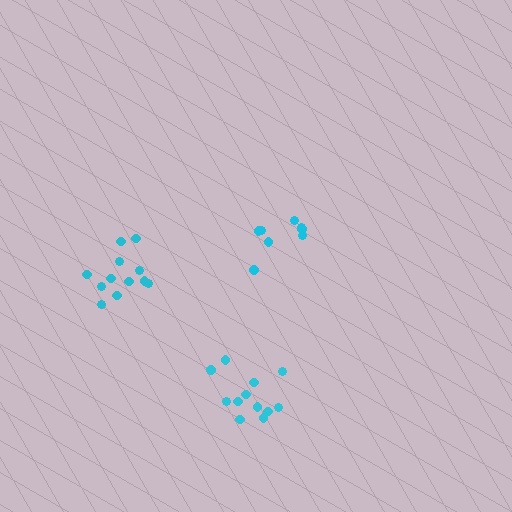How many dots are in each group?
Group 1: 8 dots, Group 2: 12 dots, Group 3: 12 dots (32 total).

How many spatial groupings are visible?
There are 3 spatial groupings.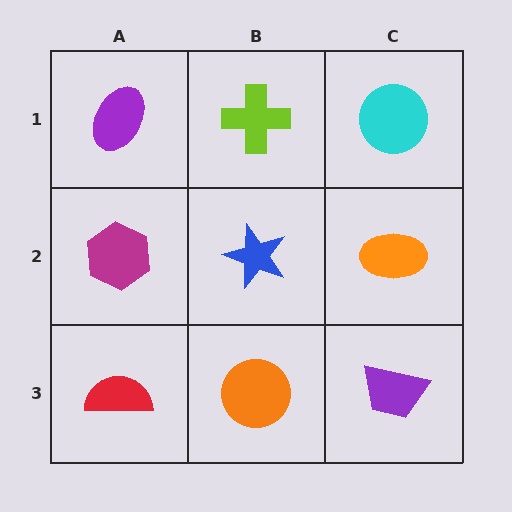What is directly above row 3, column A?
A magenta hexagon.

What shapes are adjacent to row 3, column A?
A magenta hexagon (row 2, column A), an orange circle (row 3, column B).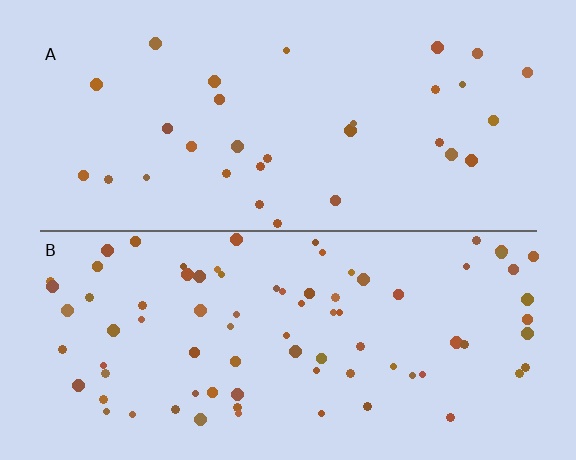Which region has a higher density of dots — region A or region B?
B (the bottom).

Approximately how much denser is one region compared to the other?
Approximately 2.6× — region B over region A.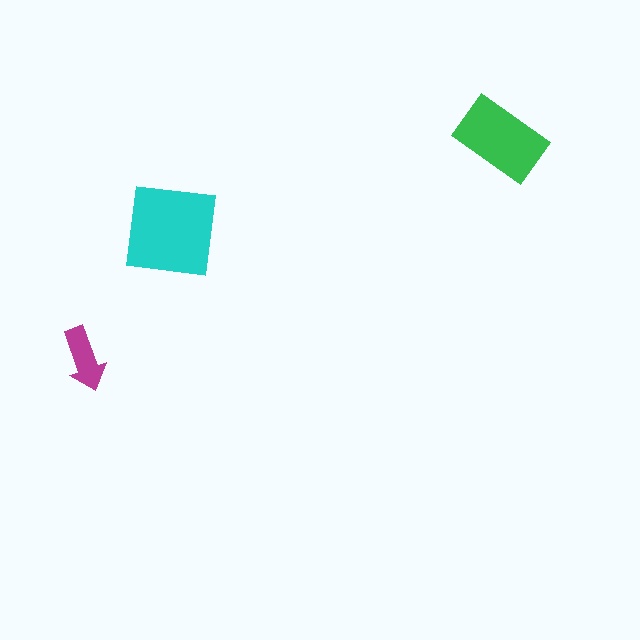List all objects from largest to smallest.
The cyan square, the green rectangle, the magenta arrow.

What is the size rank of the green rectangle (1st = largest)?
2nd.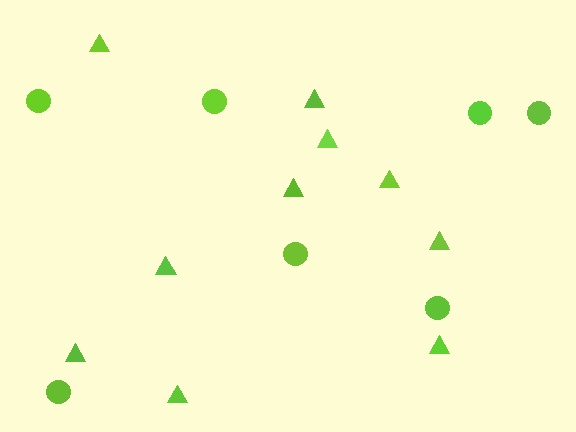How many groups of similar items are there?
There are 2 groups: one group of triangles (10) and one group of circles (7).